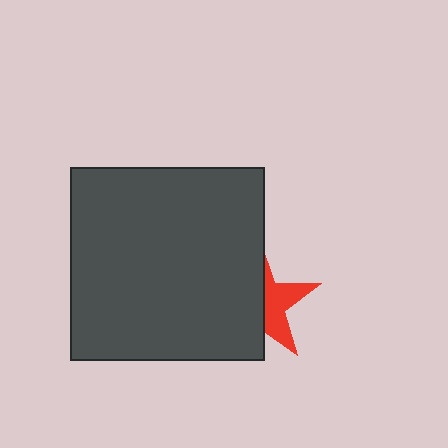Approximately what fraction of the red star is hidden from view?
Roughly 60% of the red star is hidden behind the dark gray square.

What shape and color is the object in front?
The object in front is a dark gray square.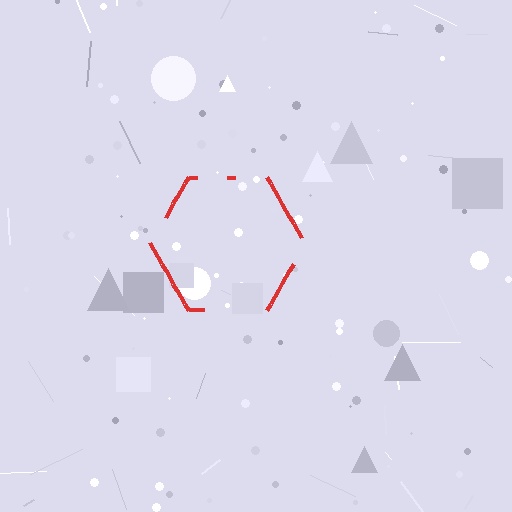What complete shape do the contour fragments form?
The contour fragments form a hexagon.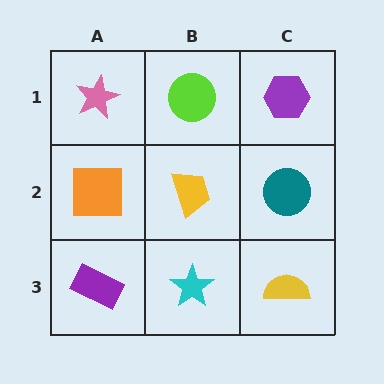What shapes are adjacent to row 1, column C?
A teal circle (row 2, column C), a lime circle (row 1, column B).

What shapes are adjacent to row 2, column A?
A pink star (row 1, column A), a purple rectangle (row 3, column A), a yellow trapezoid (row 2, column B).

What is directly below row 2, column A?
A purple rectangle.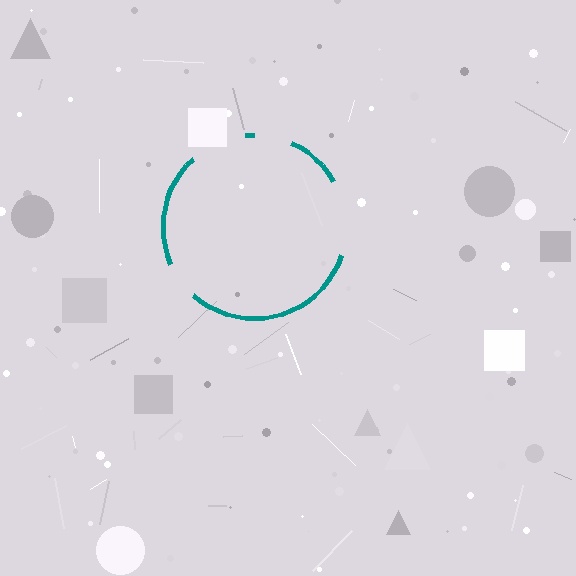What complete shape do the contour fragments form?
The contour fragments form a circle.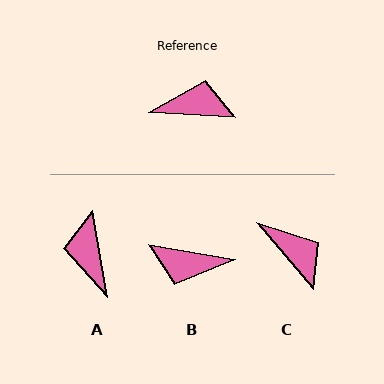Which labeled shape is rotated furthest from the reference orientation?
B, about 173 degrees away.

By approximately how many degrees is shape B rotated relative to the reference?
Approximately 173 degrees counter-clockwise.